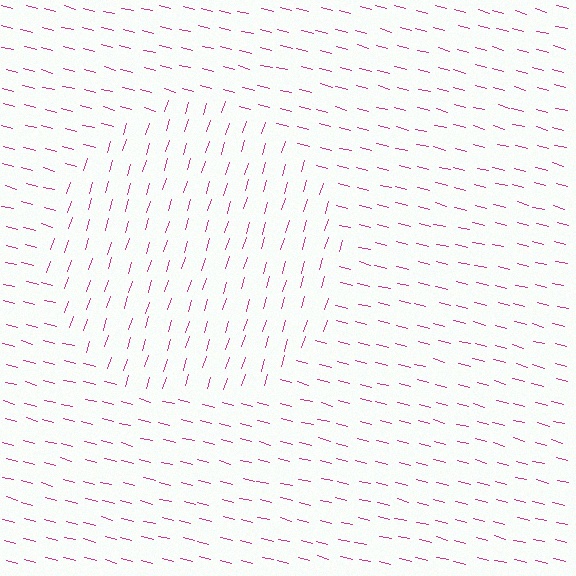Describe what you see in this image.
The image is filled with small magenta line segments. A circle region in the image has lines oriented differently from the surrounding lines, creating a visible texture boundary.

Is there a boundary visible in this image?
Yes, there is a texture boundary formed by a change in line orientation.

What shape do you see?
I see a circle.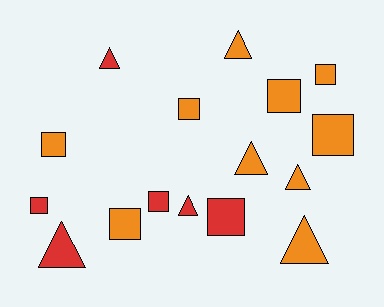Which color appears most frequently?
Orange, with 10 objects.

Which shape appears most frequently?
Square, with 9 objects.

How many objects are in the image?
There are 16 objects.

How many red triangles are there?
There are 3 red triangles.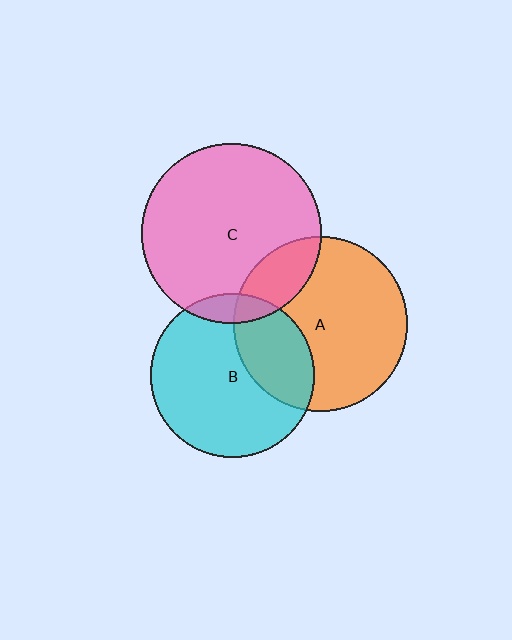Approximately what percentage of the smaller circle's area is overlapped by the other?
Approximately 10%.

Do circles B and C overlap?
Yes.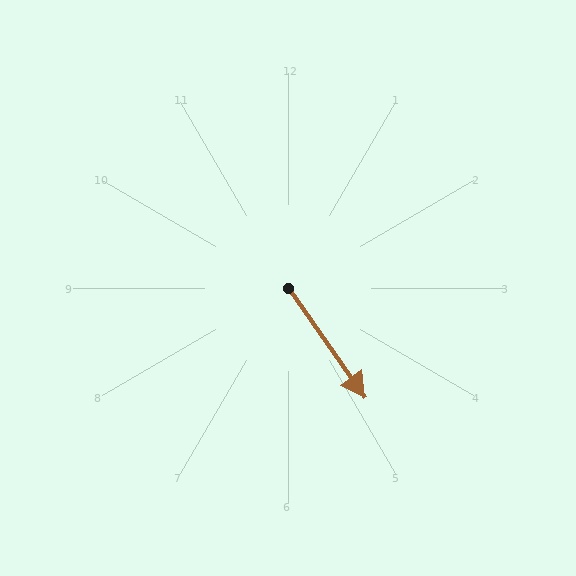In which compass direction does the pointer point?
Southeast.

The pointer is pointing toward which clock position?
Roughly 5 o'clock.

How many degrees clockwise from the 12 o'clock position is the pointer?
Approximately 145 degrees.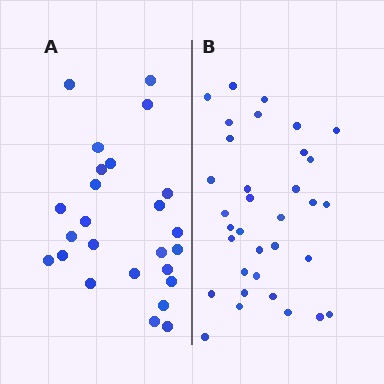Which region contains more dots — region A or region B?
Region B (the right region) has more dots.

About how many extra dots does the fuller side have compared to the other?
Region B has roughly 8 or so more dots than region A.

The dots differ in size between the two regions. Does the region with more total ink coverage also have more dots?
No. Region A has more total ink coverage because its dots are larger, but region B actually contains more individual dots. Total area can be misleading — the number of items is what matters here.